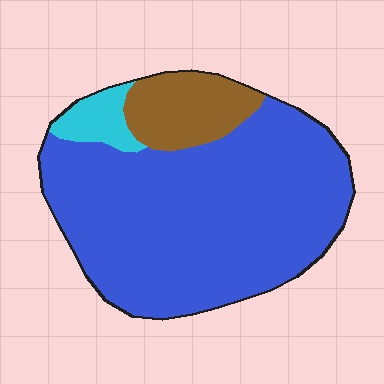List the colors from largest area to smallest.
From largest to smallest: blue, brown, cyan.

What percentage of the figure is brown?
Brown takes up less than a sixth of the figure.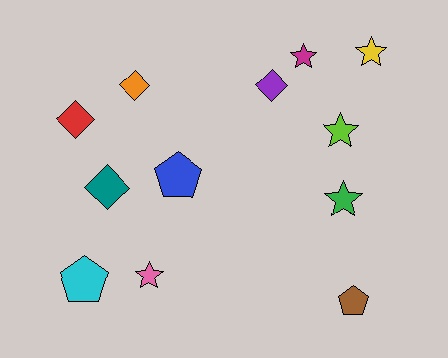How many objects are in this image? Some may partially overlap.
There are 12 objects.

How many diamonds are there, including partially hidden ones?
There are 4 diamonds.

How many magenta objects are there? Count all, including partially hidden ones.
There is 1 magenta object.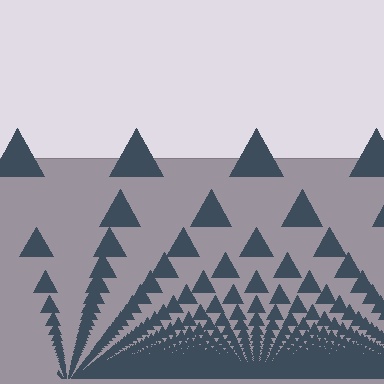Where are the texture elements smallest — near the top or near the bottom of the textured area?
Near the bottom.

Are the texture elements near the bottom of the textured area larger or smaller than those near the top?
Smaller. The gradient is inverted — elements near the bottom are smaller and denser.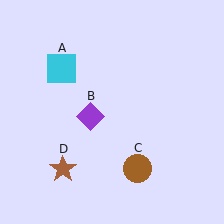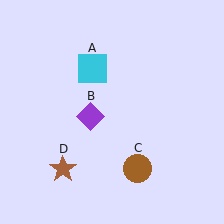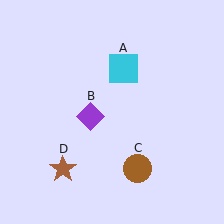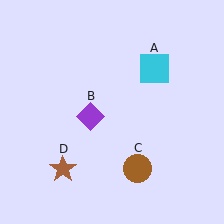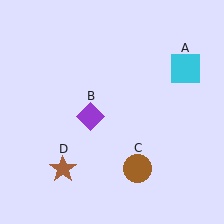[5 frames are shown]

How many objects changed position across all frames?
1 object changed position: cyan square (object A).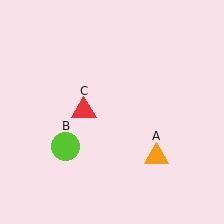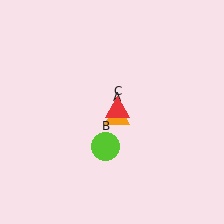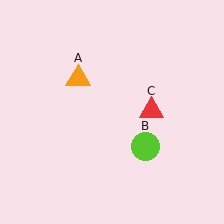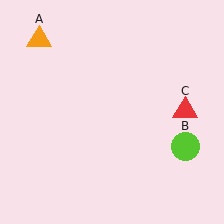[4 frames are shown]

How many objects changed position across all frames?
3 objects changed position: orange triangle (object A), lime circle (object B), red triangle (object C).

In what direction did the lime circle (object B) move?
The lime circle (object B) moved right.